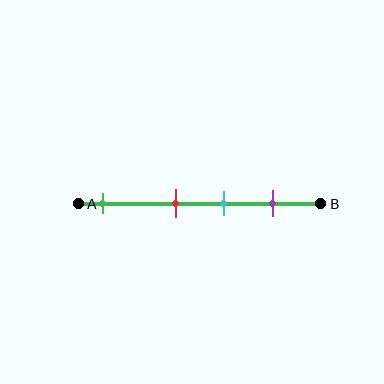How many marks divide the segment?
There are 4 marks dividing the segment.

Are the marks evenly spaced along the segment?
No, the marks are not evenly spaced.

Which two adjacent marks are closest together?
The red and cyan marks are the closest adjacent pair.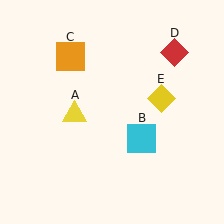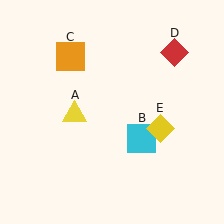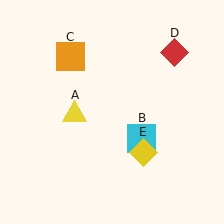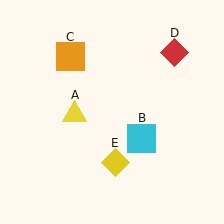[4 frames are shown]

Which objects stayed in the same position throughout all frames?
Yellow triangle (object A) and cyan square (object B) and orange square (object C) and red diamond (object D) remained stationary.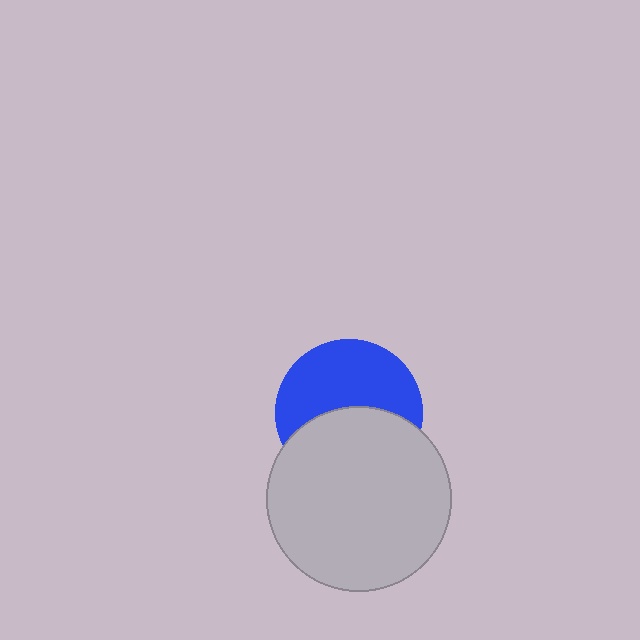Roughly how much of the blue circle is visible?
About half of it is visible (roughly 53%).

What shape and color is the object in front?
The object in front is a light gray circle.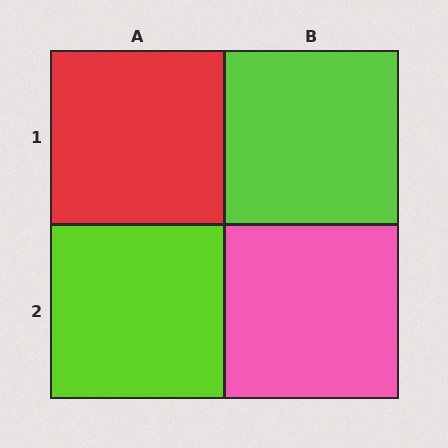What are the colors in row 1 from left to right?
Red, lime.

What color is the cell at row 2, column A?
Lime.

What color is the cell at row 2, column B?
Pink.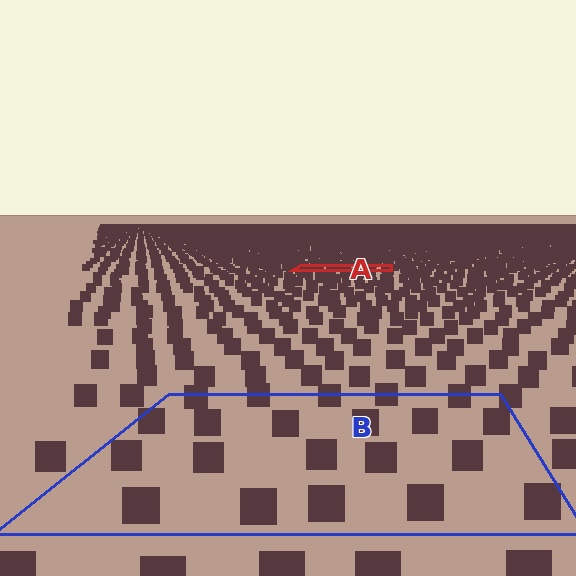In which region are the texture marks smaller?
The texture marks are smaller in region A, because it is farther away.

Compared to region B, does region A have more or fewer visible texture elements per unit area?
Region A has more texture elements per unit area — they are packed more densely because it is farther away.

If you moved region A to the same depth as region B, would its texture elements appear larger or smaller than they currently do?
They would appear larger. At a closer depth, the same texture elements are projected at a bigger on-screen size.